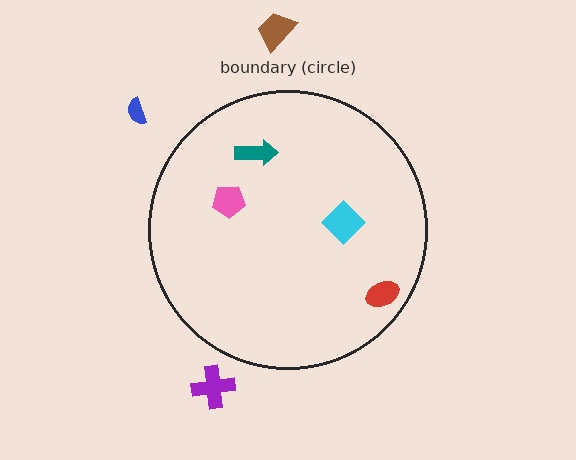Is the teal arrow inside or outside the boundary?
Inside.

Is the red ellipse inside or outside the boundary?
Inside.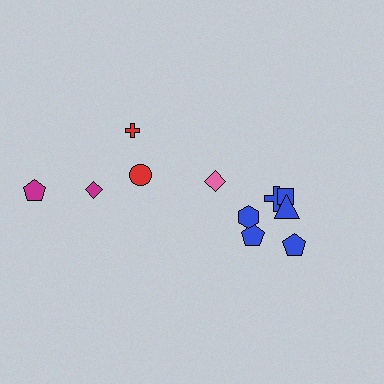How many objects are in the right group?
There are 7 objects.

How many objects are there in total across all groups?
There are 11 objects.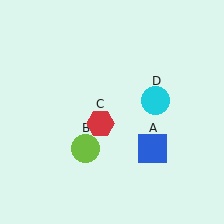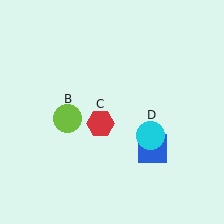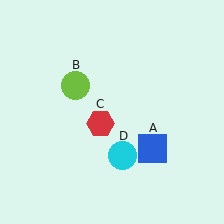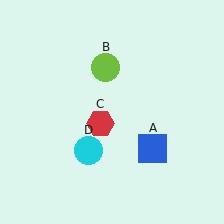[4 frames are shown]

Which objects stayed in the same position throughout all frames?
Blue square (object A) and red hexagon (object C) remained stationary.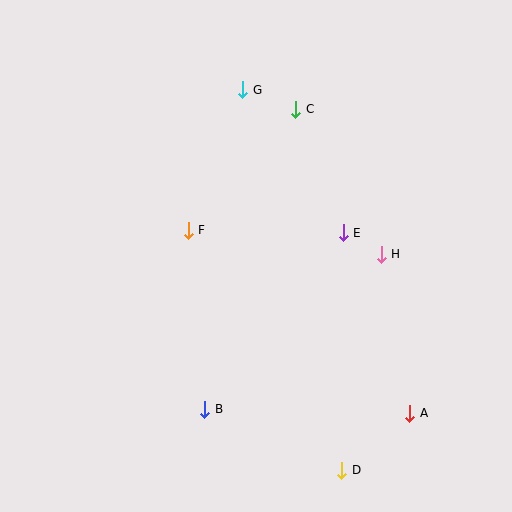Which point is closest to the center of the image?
Point F at (188, 230) is closest to the center.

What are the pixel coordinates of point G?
Point G is at (243, 90).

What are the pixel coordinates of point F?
Point F is at (188, 230).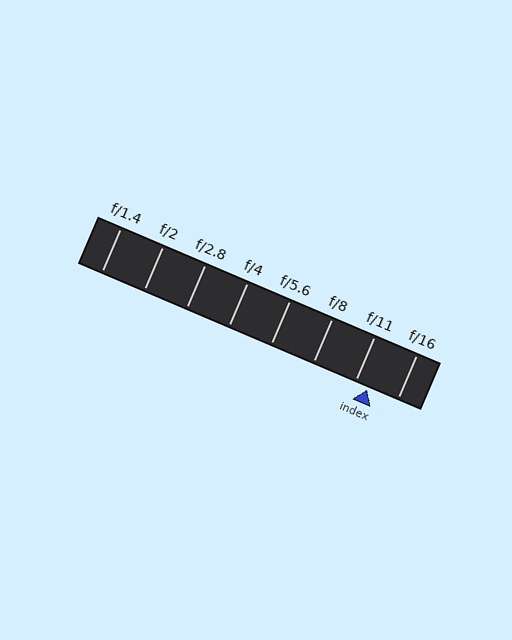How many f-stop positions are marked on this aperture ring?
There are 8 f-stop positions marked.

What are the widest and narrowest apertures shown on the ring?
The widest aperture shown is f/1.4 and the narrowest is f/16.